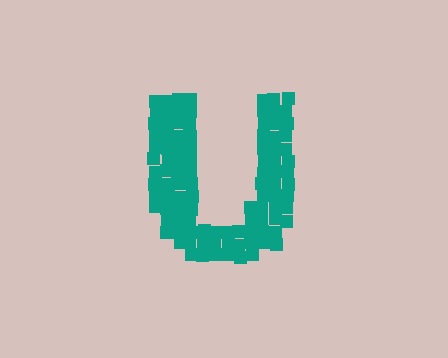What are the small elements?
The small elements are squares.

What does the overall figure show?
The overall figure shows the letter U.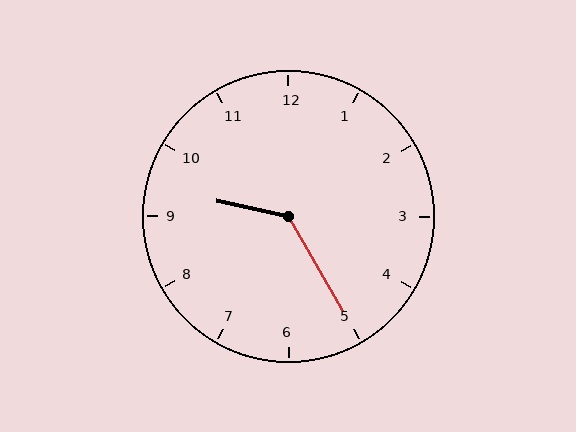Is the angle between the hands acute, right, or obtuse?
It is obtuse.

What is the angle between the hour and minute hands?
Approximately 132 degrees.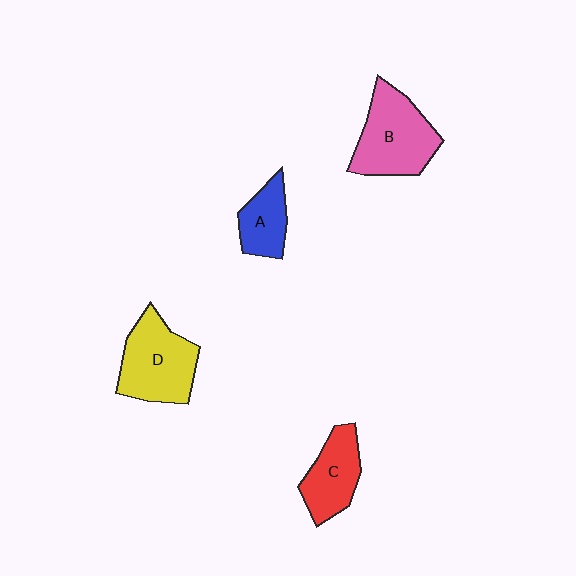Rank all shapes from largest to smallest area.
From largest to smallest: B (pink), D (yellow), C (red), A (blue).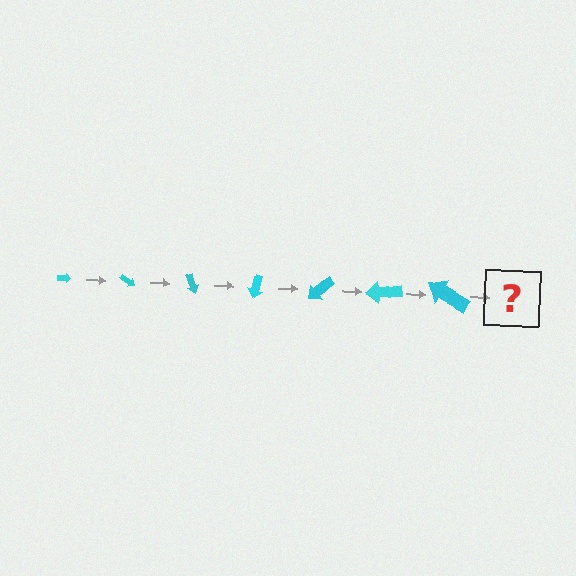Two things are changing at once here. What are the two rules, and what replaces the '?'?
The two rules are that the arrow grows larger each step and it rotates 35 degrees each step. The '?' should be an arrow, larger than the previous one and rotated 245 degrees from the start.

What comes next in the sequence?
The next element should be an arrow, larger than the previous one and rotated 245 degrees from the start.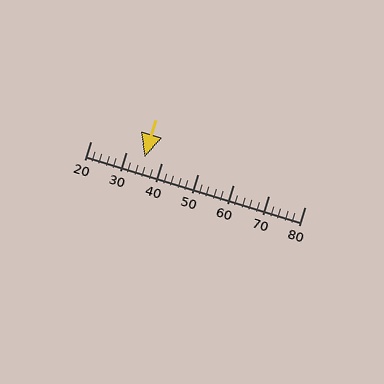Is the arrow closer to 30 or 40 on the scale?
The arrow is closer to 40.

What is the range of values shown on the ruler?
The ruler shows values from 20 to 80.